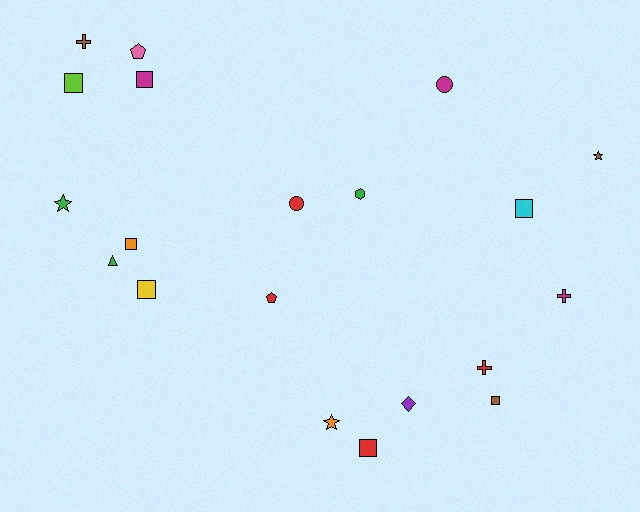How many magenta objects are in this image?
There are 3 magenta objects.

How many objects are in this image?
There are 20 objects.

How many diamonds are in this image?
There is 1 diamond.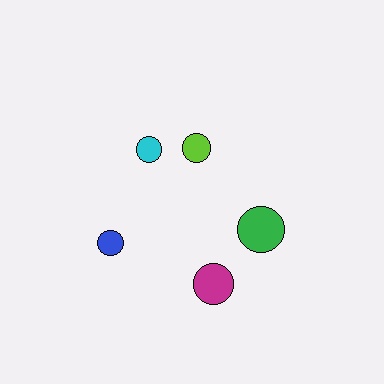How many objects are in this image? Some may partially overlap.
There are 5 objects.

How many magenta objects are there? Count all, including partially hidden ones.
There is 1 magenta object.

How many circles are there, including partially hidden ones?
There are 5 circles.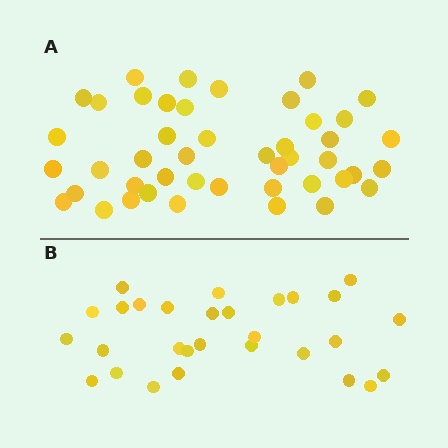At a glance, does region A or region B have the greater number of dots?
Region A (the top region) has more dots.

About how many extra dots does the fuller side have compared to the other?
Region A has approximately 15 more dots than region B.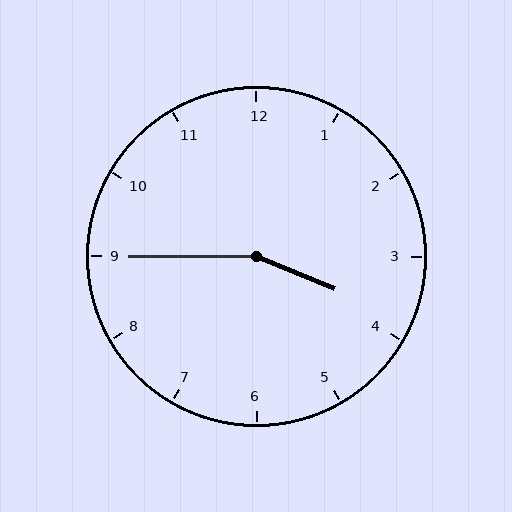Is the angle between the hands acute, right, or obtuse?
It is obtuse.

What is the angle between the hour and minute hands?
Approximately 158 degrees.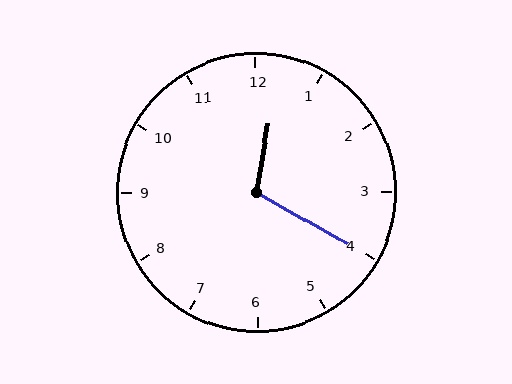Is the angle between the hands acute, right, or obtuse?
It is obtuse.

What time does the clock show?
12:20.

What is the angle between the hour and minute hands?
Approximately 110 degrees.